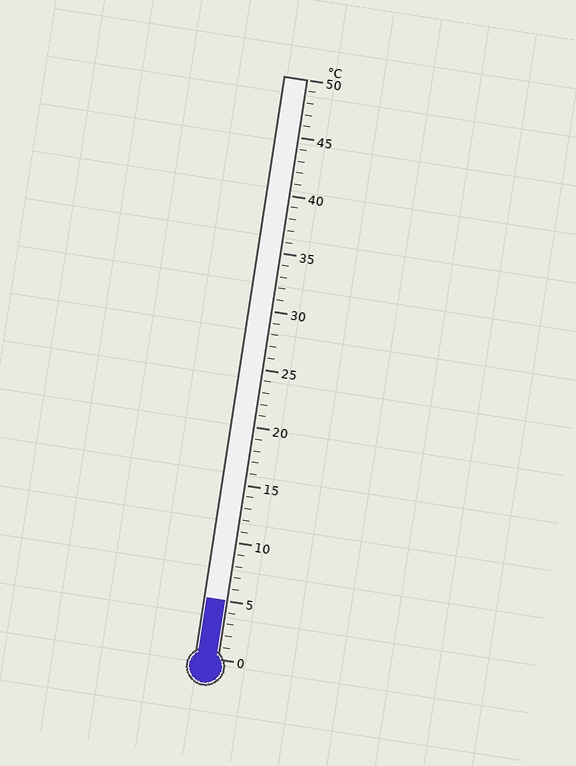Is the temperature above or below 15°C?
The temperature is below 15°C.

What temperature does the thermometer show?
The thermometer shows approximately 5°C.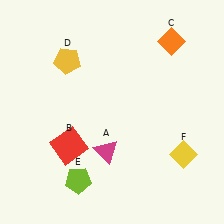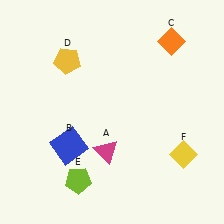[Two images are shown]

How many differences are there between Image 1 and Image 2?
There is 1 difference between the two images.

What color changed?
The square (B) changed from red in Image 1 to blue in Image 2.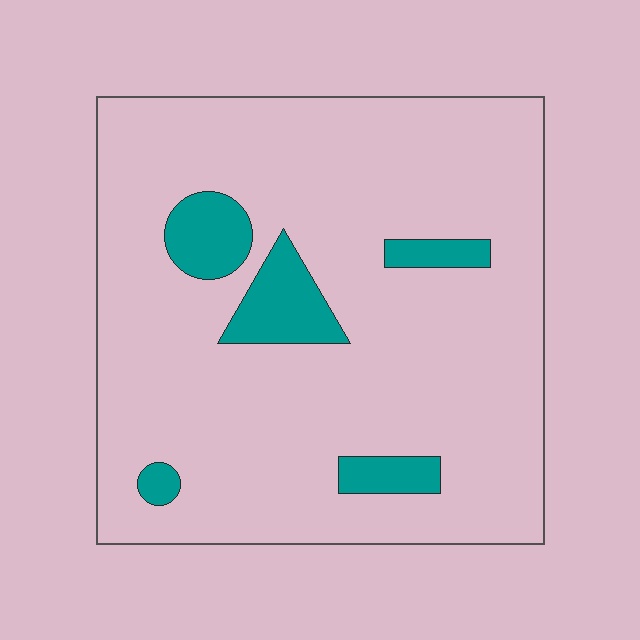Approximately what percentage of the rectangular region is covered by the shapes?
Approximately 10%.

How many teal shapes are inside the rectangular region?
5.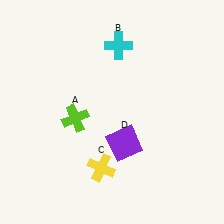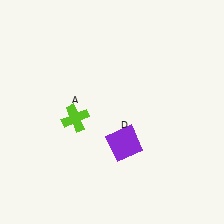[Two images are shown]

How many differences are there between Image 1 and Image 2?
There are 2 differences between the two images.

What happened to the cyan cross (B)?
The cyan cross (B) was removed in Image 2. It was in the top-right area of Image 1.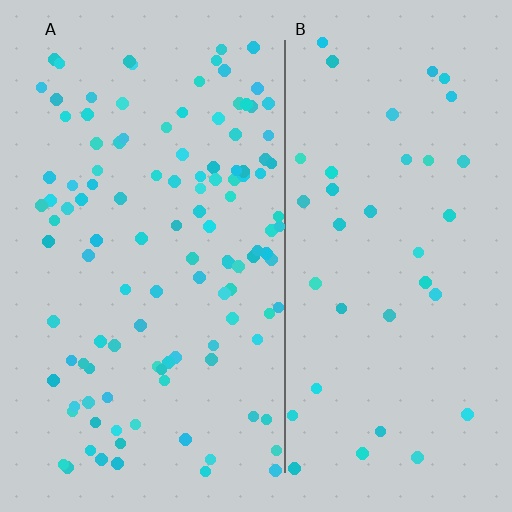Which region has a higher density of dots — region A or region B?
A (the left).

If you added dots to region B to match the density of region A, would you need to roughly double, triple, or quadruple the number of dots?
Approximately triple.